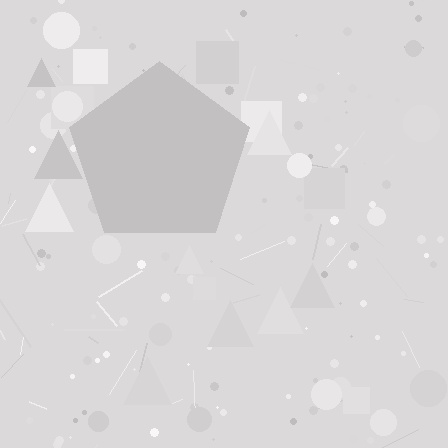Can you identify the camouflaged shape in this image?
The camouflaged shape is a pentagon.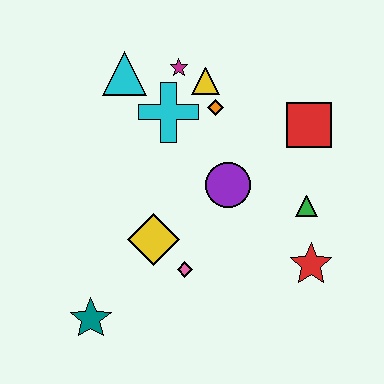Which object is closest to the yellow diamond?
The pink diamond is closest to the yellow diamond.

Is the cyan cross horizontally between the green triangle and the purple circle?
No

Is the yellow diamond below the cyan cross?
Yes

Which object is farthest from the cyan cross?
The teal star is farthest from the cyan cross.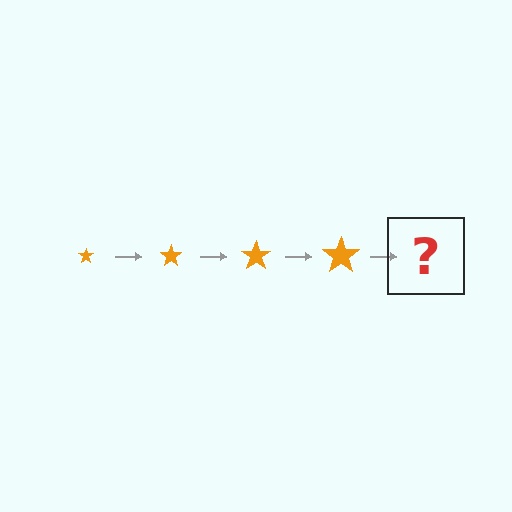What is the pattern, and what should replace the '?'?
The pattern is that the star gets progressively larger each step. The '?' should be an orange star, larger than the previous one.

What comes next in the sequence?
The next element should be an orange star, larger than the previous one.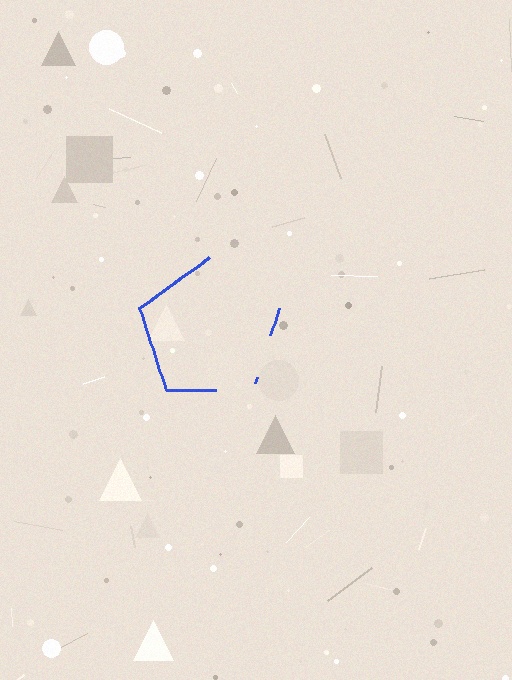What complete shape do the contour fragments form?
The contour fragments form a pentagon.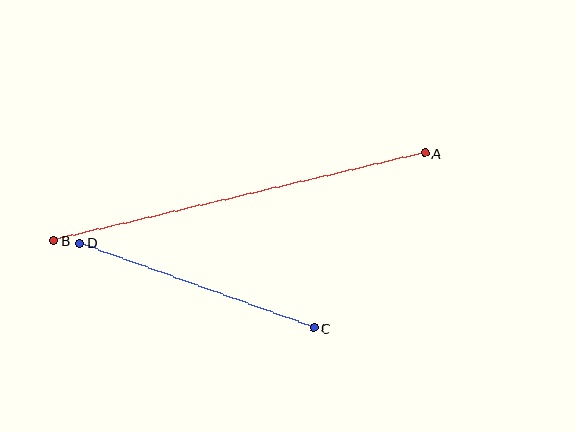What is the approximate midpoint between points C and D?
The midpoint is at approximately (197, 285) pixels.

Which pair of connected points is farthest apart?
Points A and B are farthest apart.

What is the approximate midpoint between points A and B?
The midpoint is at approximately (239, 197) pixels.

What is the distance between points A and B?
The distance is approximately 381 pixels.